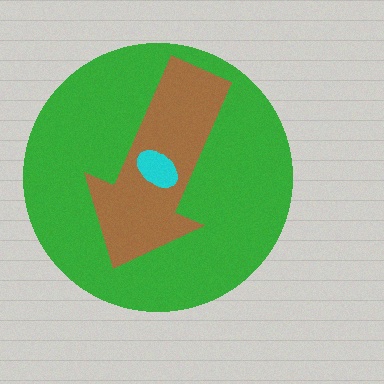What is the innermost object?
The cyan ellipse.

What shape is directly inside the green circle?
The brown arrow.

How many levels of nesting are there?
3.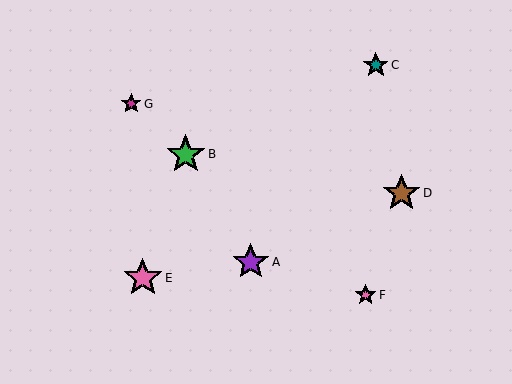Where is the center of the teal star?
The center of the teal star is at (376, 65).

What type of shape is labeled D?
Shape D is a brown star.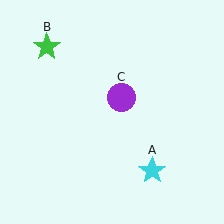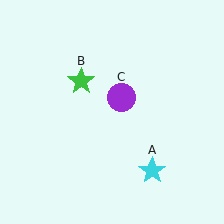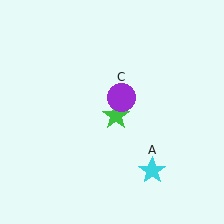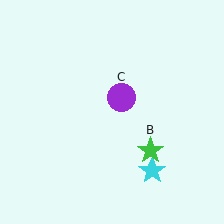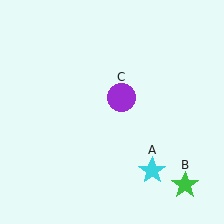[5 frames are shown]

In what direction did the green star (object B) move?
The green star (object B) moved down and to the right.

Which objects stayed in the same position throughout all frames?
Cyan star (object A) and purple circle (object C) remained stationary.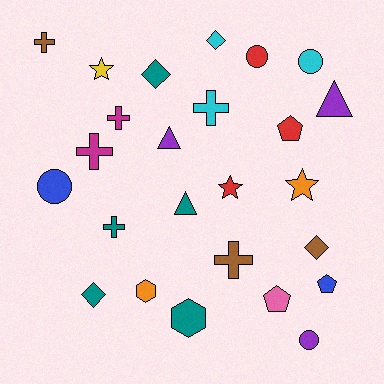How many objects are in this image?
There are 25 objects.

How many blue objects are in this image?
There are 2 blue objects.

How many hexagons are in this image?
There are 2 hexagons.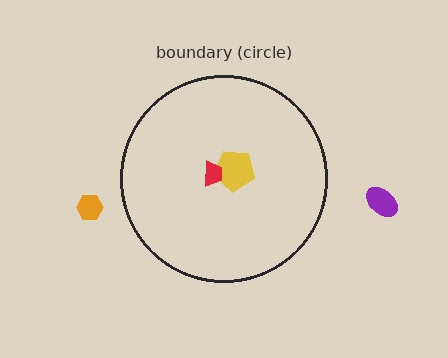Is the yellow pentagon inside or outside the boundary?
Inside.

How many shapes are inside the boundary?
2 inside, 2 outside.